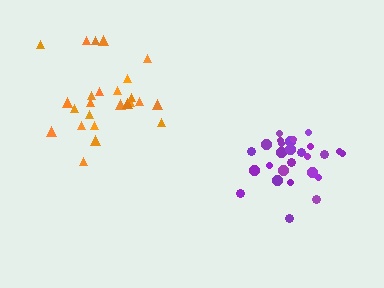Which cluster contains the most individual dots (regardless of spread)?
Purple (27).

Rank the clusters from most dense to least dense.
purple, orange.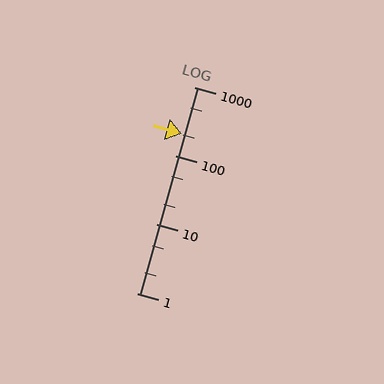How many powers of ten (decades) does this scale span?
The scale spans 3 decades, from 1 to 1000.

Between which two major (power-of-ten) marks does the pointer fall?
The pointer is between 100 and 1000.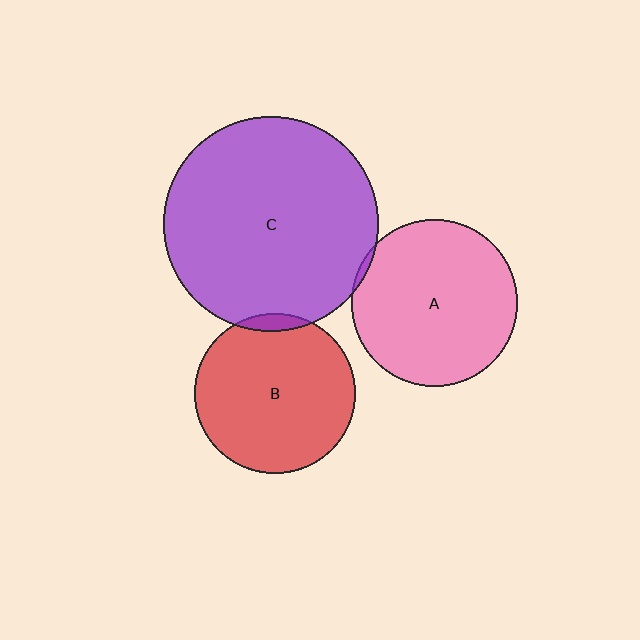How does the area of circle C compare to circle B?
Approximately 1.8 times.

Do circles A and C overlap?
Yes.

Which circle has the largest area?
Circle C (purple).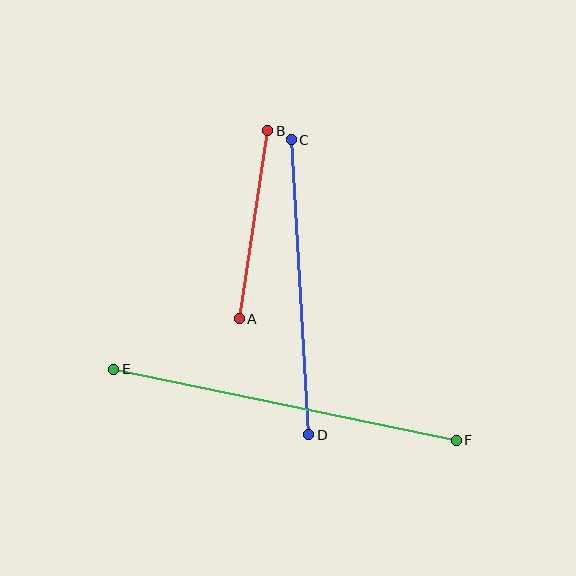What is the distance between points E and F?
The distance is approximately 350 pixels.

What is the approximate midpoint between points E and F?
The midpoint is at approximately (285, 405) pixels.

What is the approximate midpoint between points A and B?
The midpoint is at approximately (254, 225) pixels.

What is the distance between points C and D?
The distance is approximately 295 pixels.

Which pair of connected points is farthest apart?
Points E and F are farthest apart.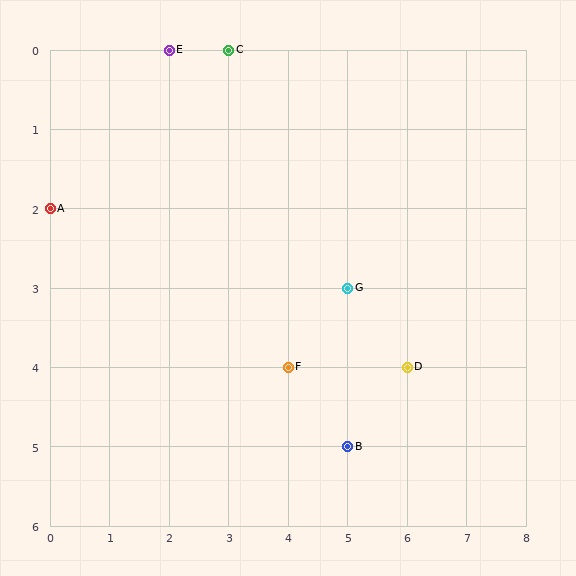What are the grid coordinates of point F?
Point F is at grid coordinates (4, 4).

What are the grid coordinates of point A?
Point A is at grid coordinates (0, 2).